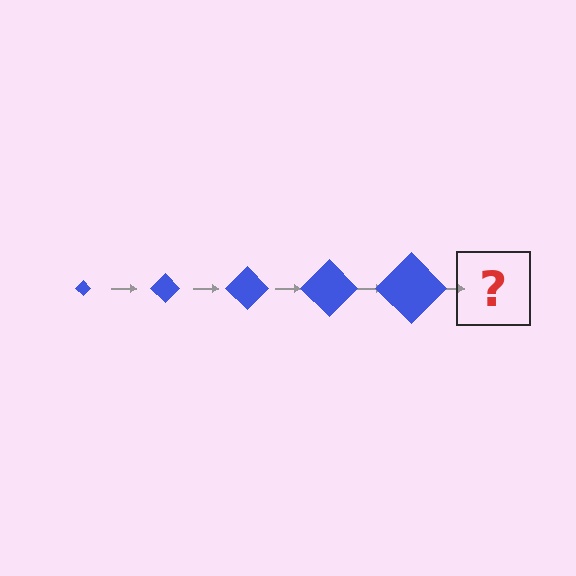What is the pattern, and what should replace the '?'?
The pattern is that the diamond gets progressively larger each step. The '?' should be a blue diamond, larger than the previous one.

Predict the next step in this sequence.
The next step is a blue diamond, larger than the previous one.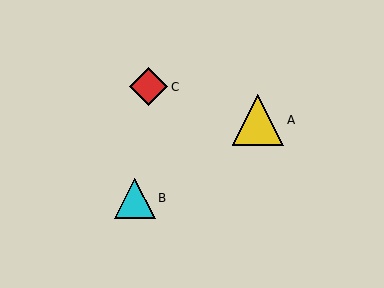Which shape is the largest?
The yellow triangle (labeled A) is the largest.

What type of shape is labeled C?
Shape C is a red diamond.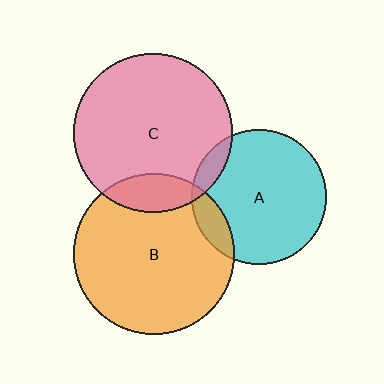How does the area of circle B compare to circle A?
Approximately 1.4 times.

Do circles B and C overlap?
Yes.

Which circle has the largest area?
Circle B (orange).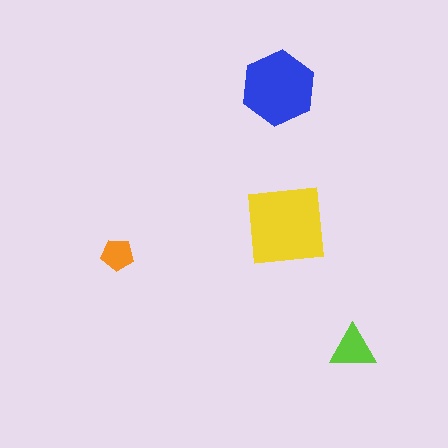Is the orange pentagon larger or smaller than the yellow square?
Smaller.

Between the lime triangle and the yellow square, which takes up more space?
The yellow square.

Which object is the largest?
The yellow square.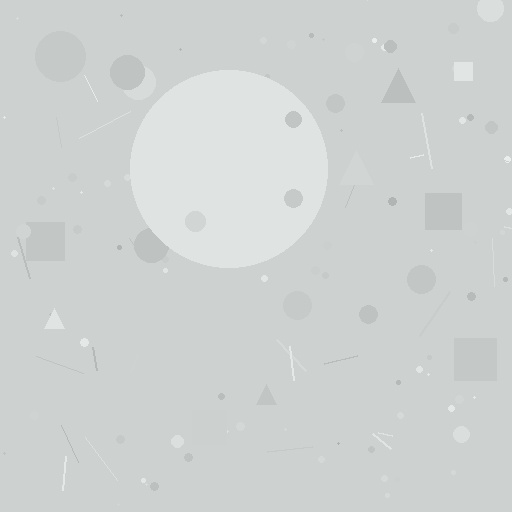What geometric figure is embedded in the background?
A circle is embedded in the background.